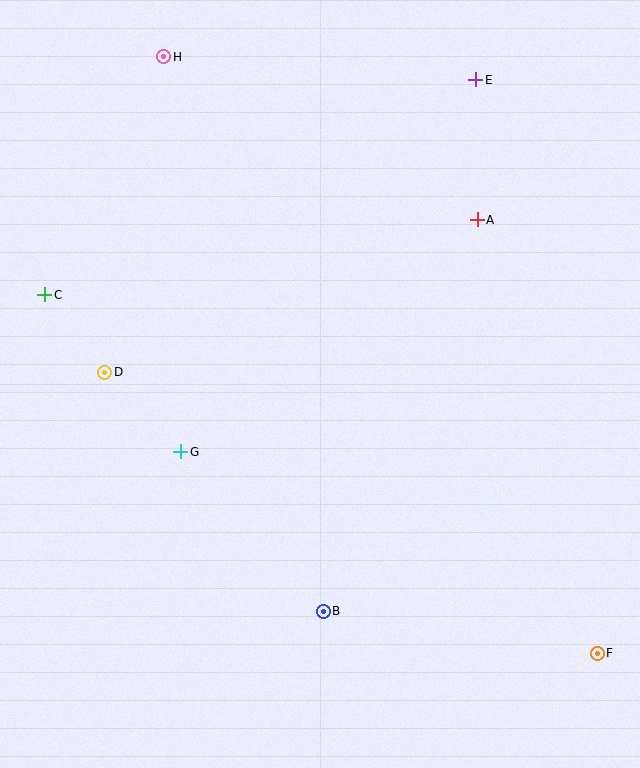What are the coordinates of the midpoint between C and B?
The midpoint between C and B is at (184, 453).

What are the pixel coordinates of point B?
Point B is at (323, 611).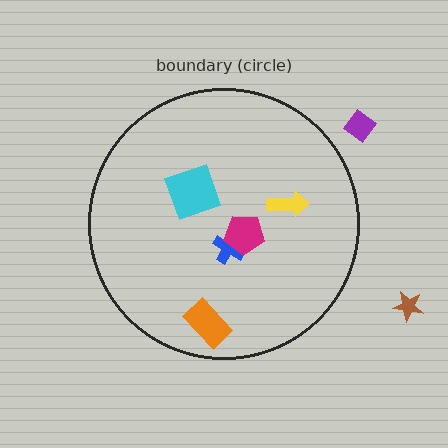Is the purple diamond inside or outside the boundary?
Outside.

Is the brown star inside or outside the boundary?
Outside.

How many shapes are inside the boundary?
5 inside, 2 outside.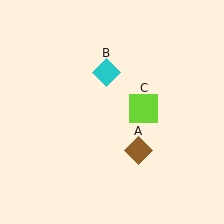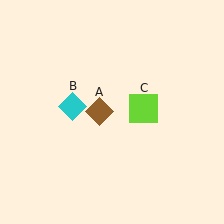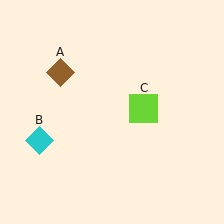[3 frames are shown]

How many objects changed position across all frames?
2 objects changed position: brown diamond (object A), cyan diamond (object B).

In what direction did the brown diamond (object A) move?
The brown diamond (object A) moved up and to the left.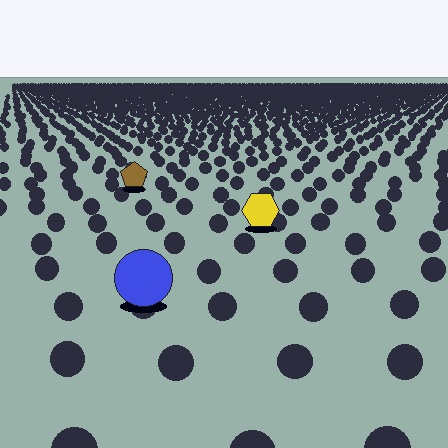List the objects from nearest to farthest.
From nearest to farthest: the blue circle, the yellow hexagon, the brown pentagon.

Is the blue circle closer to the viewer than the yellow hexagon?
Yes. The blue circle is closer — you can tell from the texture gradient: the ground texture is coarser near it.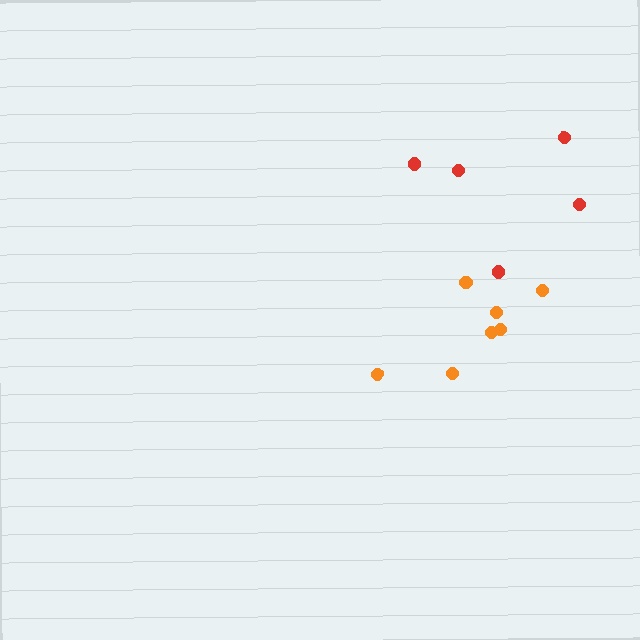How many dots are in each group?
Group 1: 7 dots, Group 2: 5 dots (12 total).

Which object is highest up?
The red cluster is topmost.